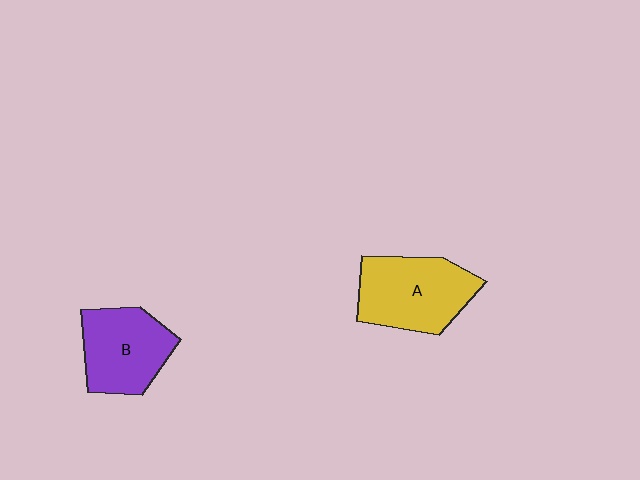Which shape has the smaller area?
Shape B (purple).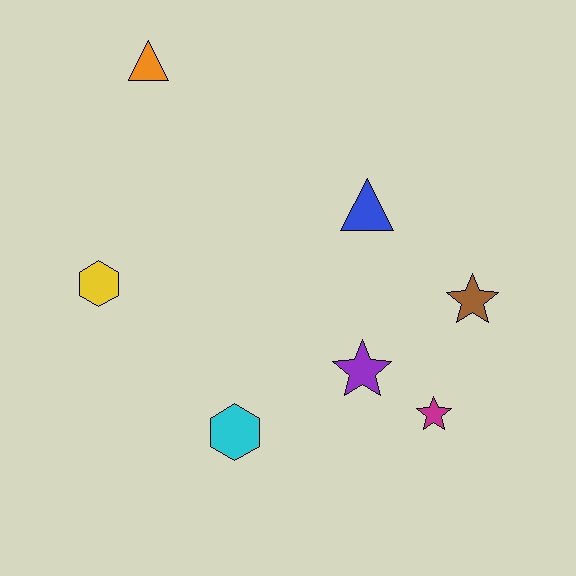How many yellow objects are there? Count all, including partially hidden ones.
There is 1 yellow object.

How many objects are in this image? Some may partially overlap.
There are 7 objects.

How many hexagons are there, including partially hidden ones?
There are 2 hexagons.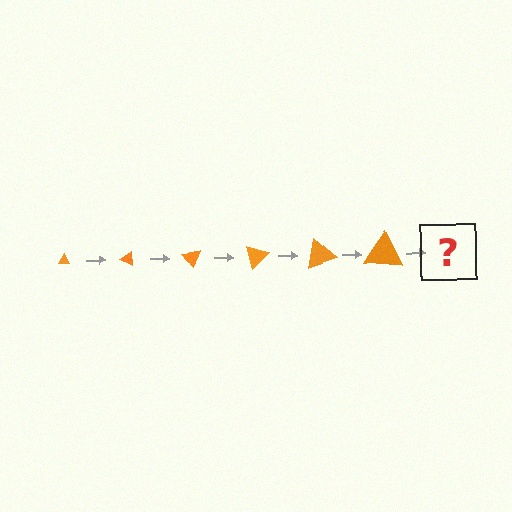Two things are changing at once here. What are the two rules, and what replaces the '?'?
The two rules are that the triangle grows larger each step and it rotates 25 degrees each step. The '?' should be a triangle, larger than the previous one and rotated 150 degrees from the start.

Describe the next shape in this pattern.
It should be a triangle, larger than the previous one and rotated 150 degrees from the start.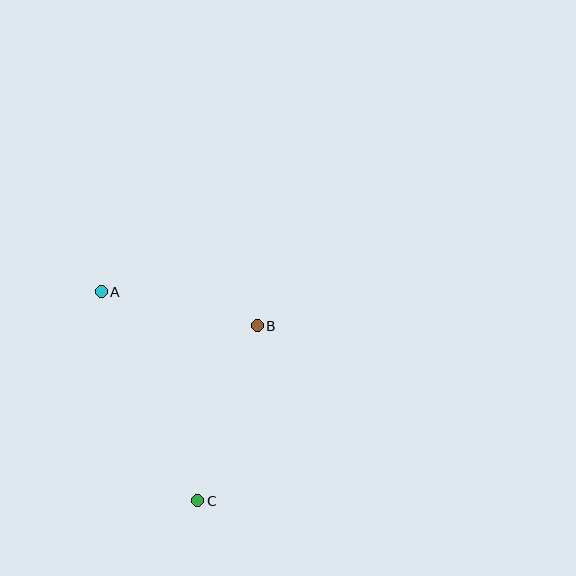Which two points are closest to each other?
Points A and B are closest to each other.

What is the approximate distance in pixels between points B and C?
The distance between B and C is approximately 185 pixels.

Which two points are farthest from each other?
Points A and C are farthest from each other.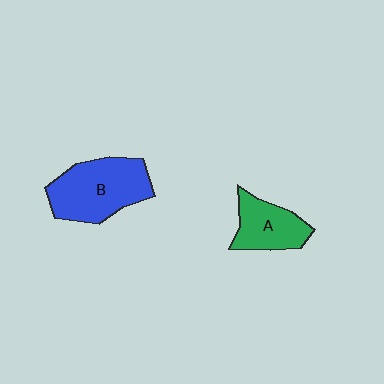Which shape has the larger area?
Shape B (blue).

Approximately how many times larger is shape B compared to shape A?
Approximately 1.6 times.